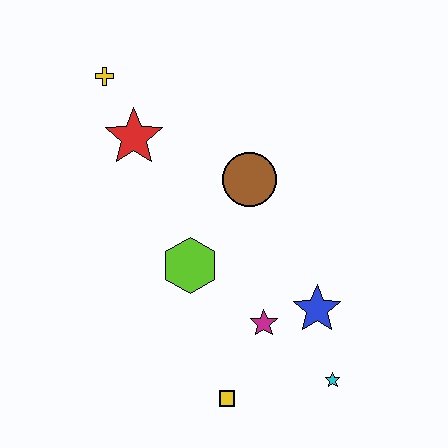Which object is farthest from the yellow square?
The yellow cross is farthest from the yellow square.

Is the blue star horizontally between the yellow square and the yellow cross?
No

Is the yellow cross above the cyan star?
Yes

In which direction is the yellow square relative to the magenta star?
The yellow square is below the magenta star.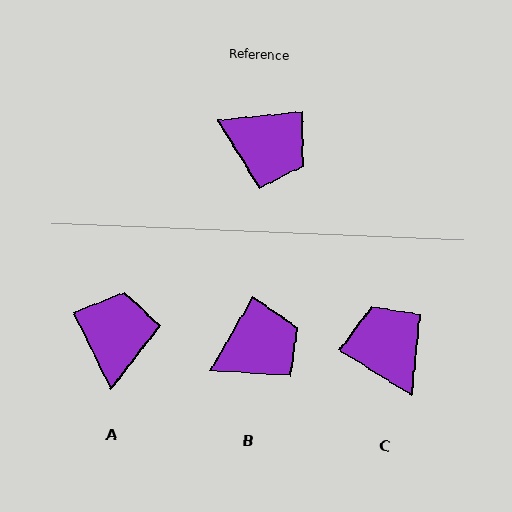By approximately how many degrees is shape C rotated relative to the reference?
Approximately 143 degrees counter-clockwise.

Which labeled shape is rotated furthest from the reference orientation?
C, about 143 degrees away.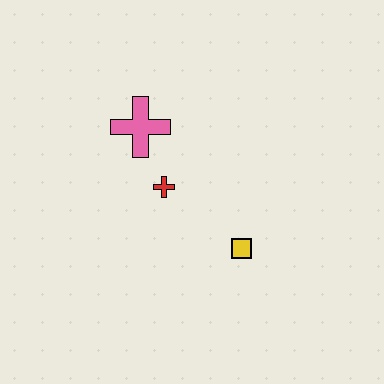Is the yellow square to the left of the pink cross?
No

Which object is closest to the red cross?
The pink cross is closest to the red cross.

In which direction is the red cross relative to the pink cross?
The red cross is below the pink cross.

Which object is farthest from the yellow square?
The pink cross is farthest from the yellow square.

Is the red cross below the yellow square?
No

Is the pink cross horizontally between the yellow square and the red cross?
No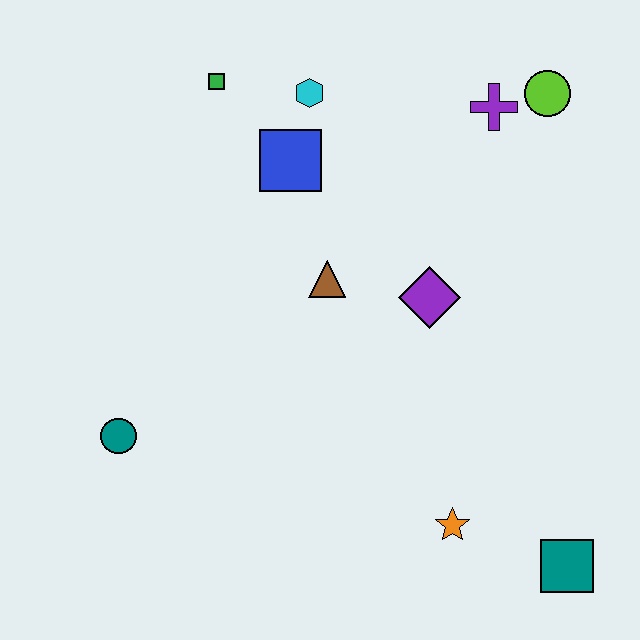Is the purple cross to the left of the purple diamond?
No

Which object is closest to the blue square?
The cyan hexagon is closest to the blue square.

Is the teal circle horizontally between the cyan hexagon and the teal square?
No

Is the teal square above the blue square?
No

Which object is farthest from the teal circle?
The lime circle is farthest from the teal circle.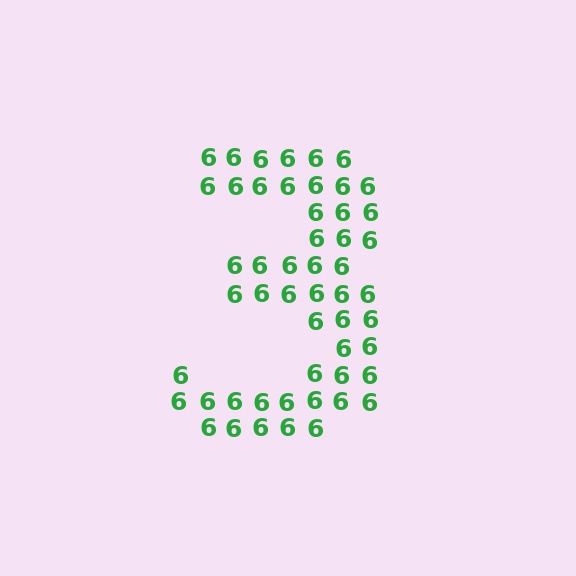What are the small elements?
The small elements are digit 6's.